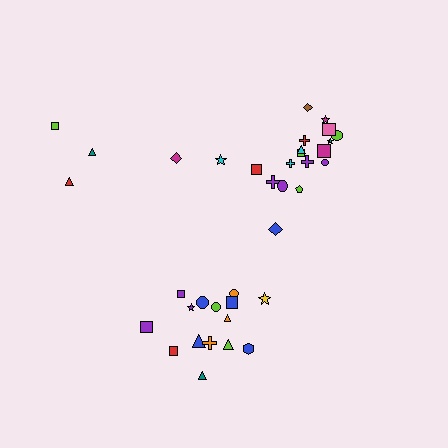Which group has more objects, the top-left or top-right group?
The top-right group.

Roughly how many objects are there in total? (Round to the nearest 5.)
Roughly 35 objects in total.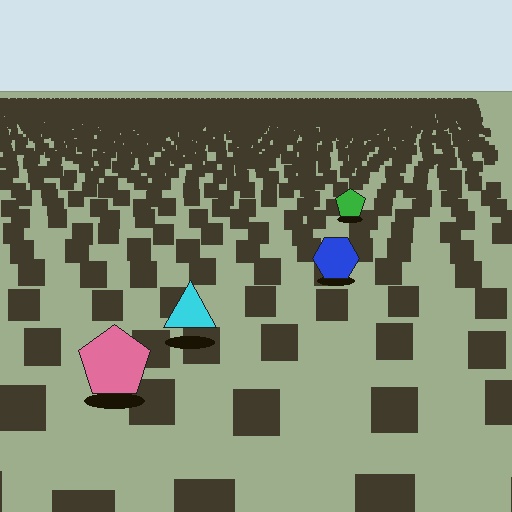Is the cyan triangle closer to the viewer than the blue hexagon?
Yes. The cyan triangle is closer — you can tell from the texture gradient: the ground texture is coarser near it.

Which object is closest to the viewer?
The pink pentagon is closest. The texture marks near it are larger and more spread out.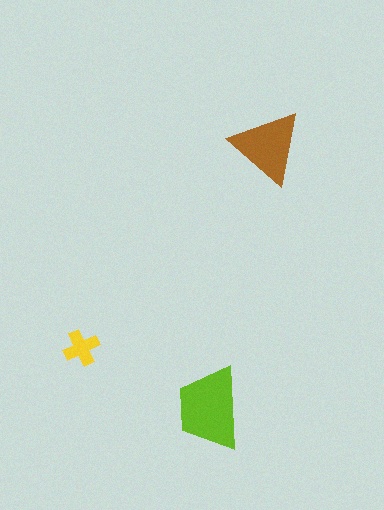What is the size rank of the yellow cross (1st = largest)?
3rd.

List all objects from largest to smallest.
The lime trapezoid, the brown triangle, the yellow cross.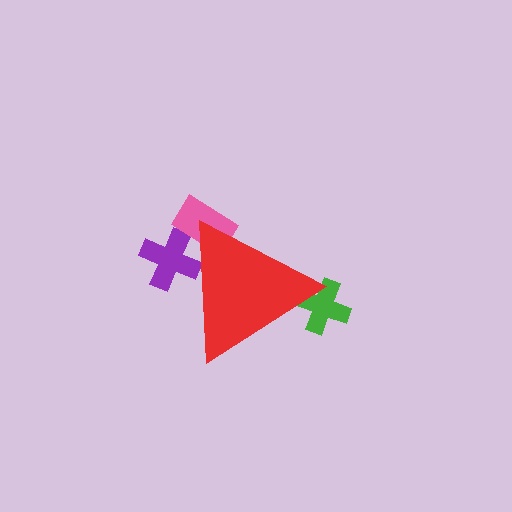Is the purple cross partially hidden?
Yes, the purple cross is partially hidden behind the red triangle.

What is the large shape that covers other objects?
A red triangle.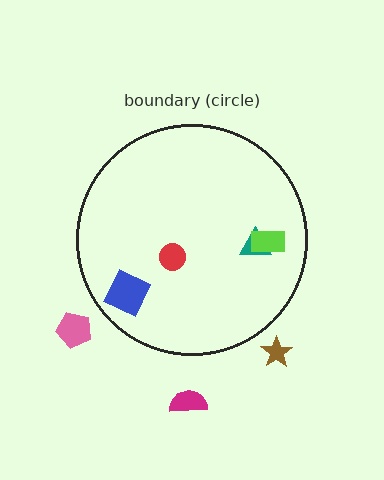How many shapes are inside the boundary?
4 inside, 3 outside.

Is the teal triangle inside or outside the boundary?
Inside.